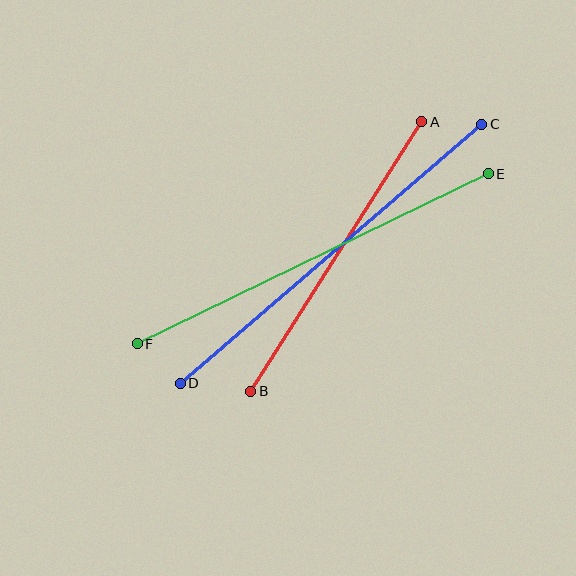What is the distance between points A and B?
The distance is approximately 319 pixels.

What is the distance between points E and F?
The distance is approximately 390 pixels.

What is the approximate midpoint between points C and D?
The midpoint is at approximately (331, 254) pixels.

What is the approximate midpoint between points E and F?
The midpoint is at approximately (313, 259) pixels.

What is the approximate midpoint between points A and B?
The midpoint is at approximately (336, 256) pixels.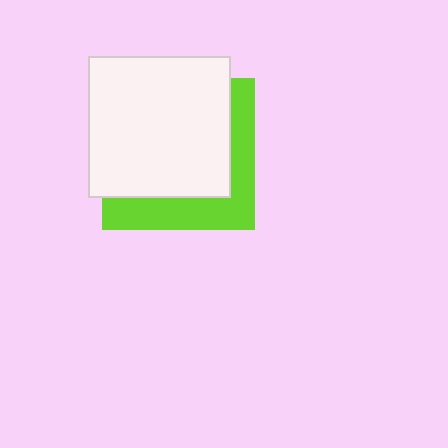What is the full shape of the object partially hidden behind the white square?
The partially hidden object is a lime square.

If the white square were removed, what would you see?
You would see the complete lime square.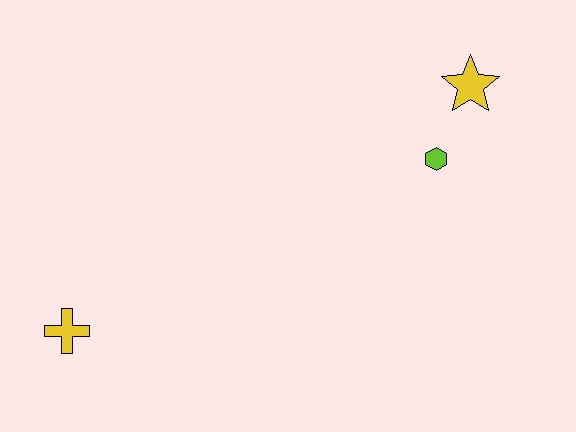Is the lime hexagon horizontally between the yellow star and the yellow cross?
Yes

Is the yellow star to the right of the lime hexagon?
Yes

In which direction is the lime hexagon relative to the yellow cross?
The lime hexagon is to the right of the yellow cross.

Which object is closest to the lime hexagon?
The yellow star is closest to the lime hexagon.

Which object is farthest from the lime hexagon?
The yellow cross is farthest from the lime hexagon.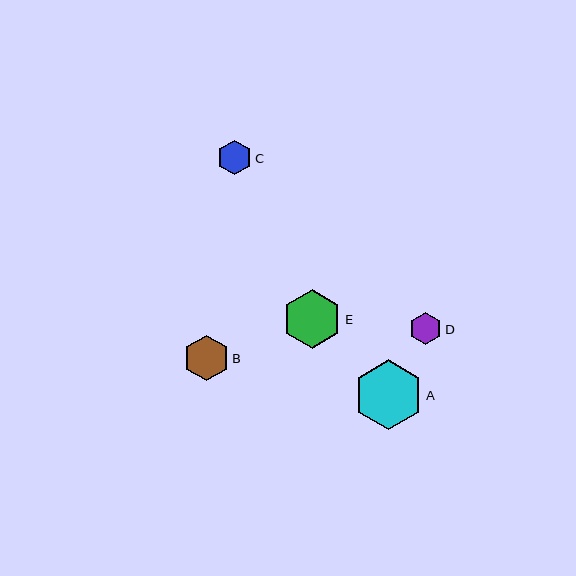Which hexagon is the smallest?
Hexagon D is the smallest with a size of approximately 33 pixels.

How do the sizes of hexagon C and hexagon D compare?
Hexagon C and hexagon D are approximately the same size.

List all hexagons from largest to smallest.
From largest to smallest: A, E, B, C, D.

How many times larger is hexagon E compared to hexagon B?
Hexagon E is approximately 1.3 times the size of hexagon B.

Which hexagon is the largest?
Hexagon A is the largest with a size of approximately 70 pixels.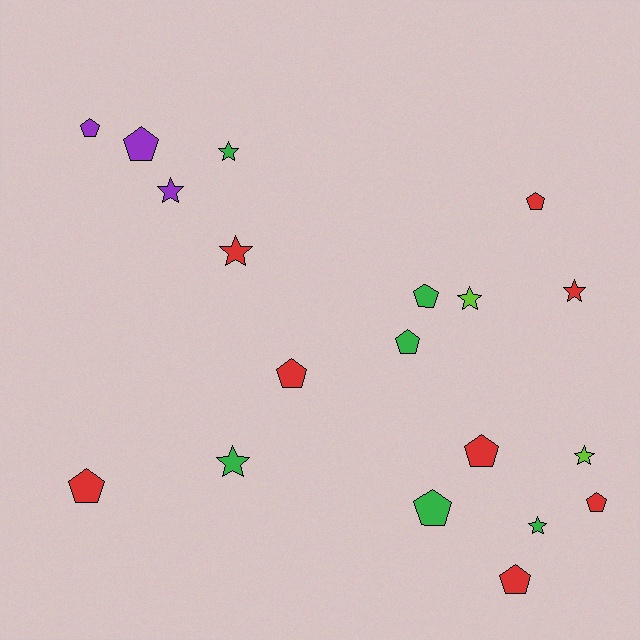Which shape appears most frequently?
Pentagon, with 11 objects.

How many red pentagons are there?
There are 6 red pentagons.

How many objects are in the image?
There are 19 objects.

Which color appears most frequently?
Red, with 8 objects.